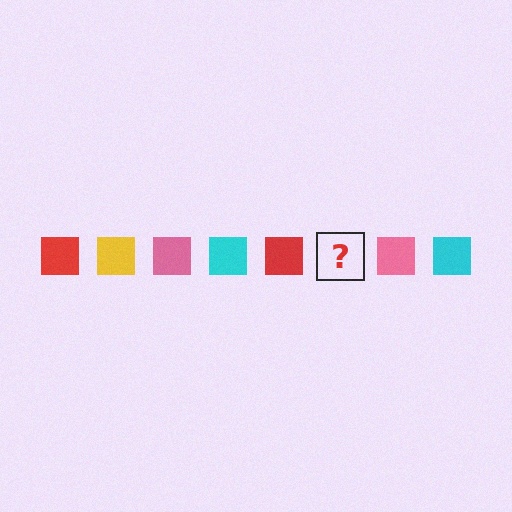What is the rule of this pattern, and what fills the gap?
The rule is that the pattern cycles through red, yellow, pink, cyan squares. The gap should be filled with a yellow square.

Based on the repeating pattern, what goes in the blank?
The blank should be a yellow square.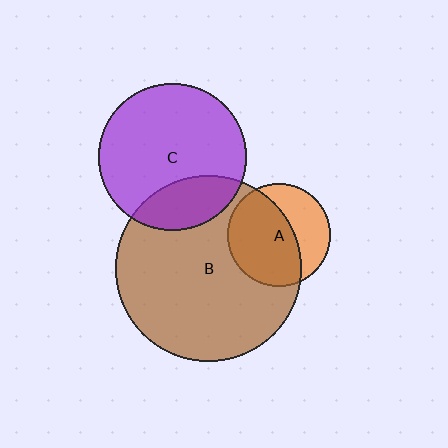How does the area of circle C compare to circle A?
Approximately 2.0 times.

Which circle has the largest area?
Circle B (brown).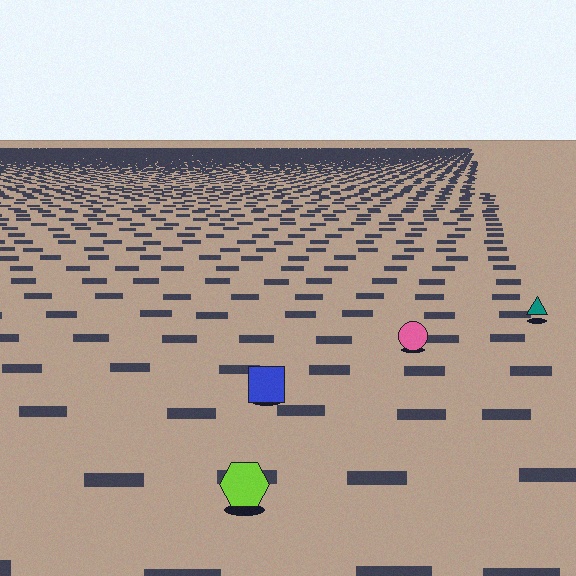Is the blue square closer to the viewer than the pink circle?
Yes. The blue square is closer — you can tell from the texture gradient: the ground texture is coarser near it.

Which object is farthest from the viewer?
The teal triangle is farthest from the viewer. It appears smaller and the ground texture around it is denser.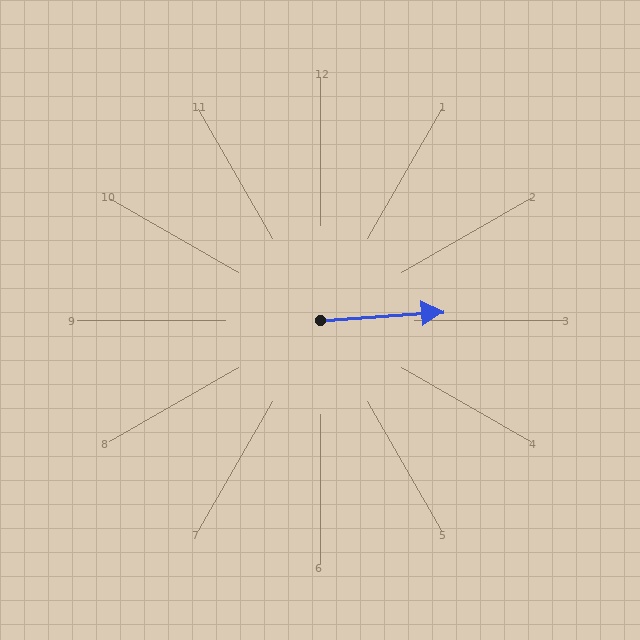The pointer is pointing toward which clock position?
Roughly 3 o'clock.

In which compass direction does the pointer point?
East.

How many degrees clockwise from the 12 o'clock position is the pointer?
Approximately 86 degrees.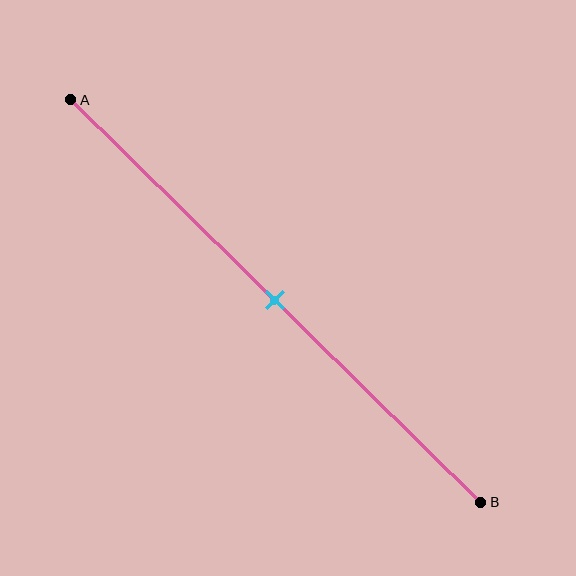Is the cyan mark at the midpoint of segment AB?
Yes, the mark is approximately at the midpoint.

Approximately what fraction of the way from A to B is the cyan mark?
The cyan mark is approximately 50% of the way from A to B.